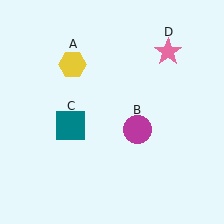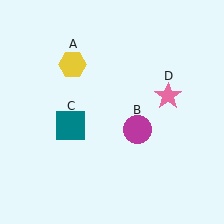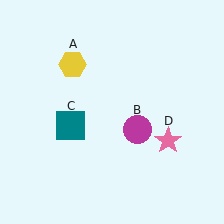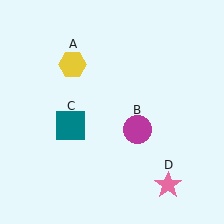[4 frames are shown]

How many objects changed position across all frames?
1 object changed position: pink star (object D).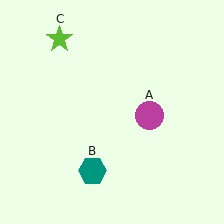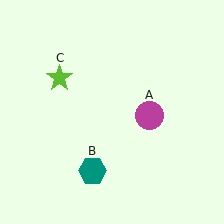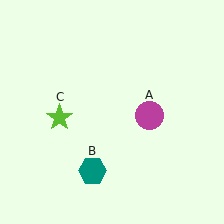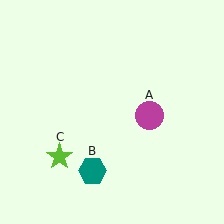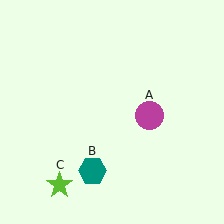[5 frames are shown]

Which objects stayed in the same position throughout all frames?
Magenta circle (object A) and teal hexagon (object B) remained stationary.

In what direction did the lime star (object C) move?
The lime star (object C) moved down.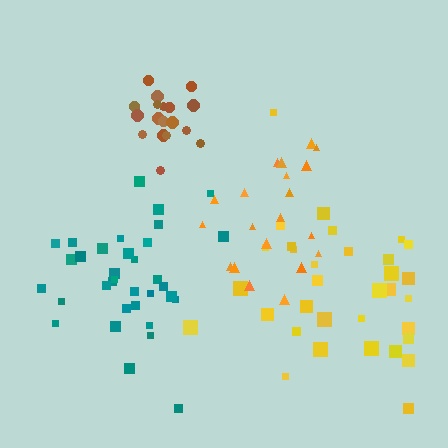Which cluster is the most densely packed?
Brown.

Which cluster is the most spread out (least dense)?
Orange.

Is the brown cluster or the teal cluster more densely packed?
Brown.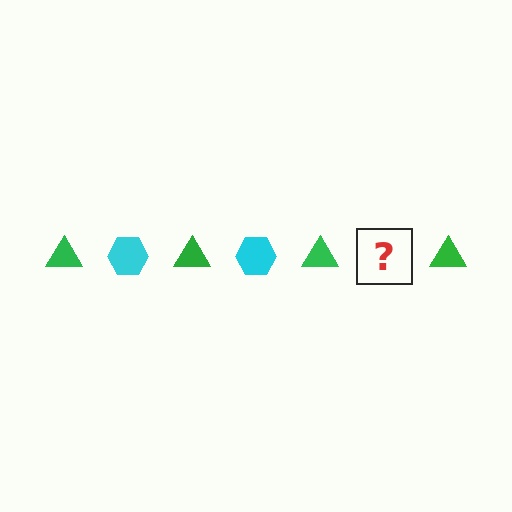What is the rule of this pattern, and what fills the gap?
The rule is that the pattern alternates between green triangle and cyan hexagon. The gap should be filled with a cyan hexagon.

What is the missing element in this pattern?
The missing element is a cyan hexagon.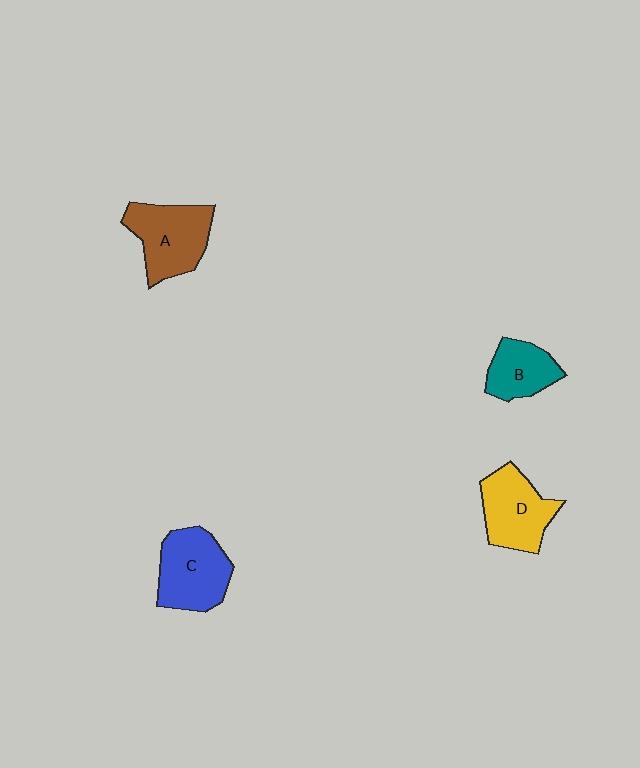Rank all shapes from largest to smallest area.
From largest to smallest: A (brown), C (blue), D (yellow), B (teal).